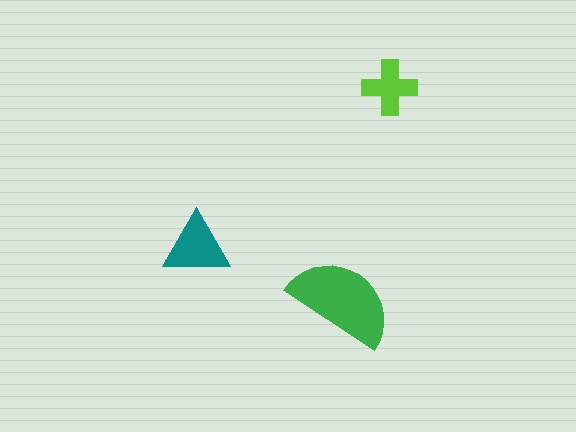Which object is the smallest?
The lime cross.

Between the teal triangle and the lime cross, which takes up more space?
The teal triangle.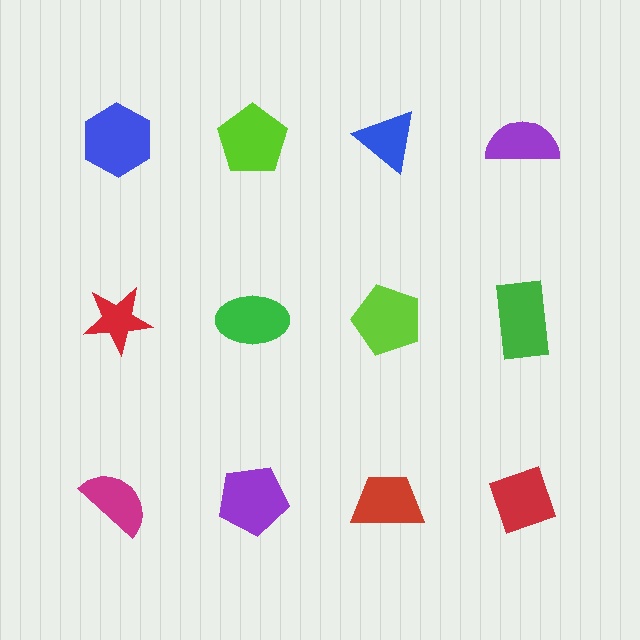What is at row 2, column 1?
A red star.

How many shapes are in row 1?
4 shapes.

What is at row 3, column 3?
A red trapezoid.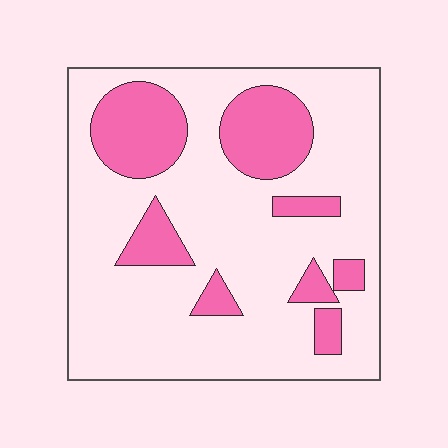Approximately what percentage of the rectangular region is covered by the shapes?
Approximately 25%.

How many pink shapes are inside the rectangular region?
8.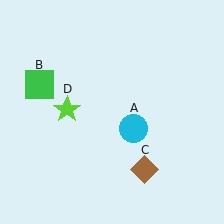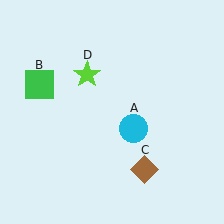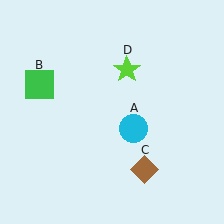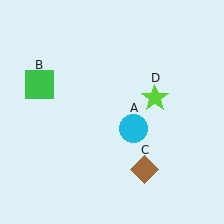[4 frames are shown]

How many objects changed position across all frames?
1 object changed position: lime star (object D).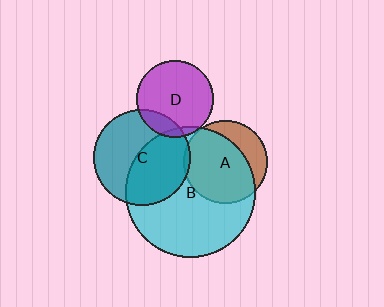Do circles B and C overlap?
Yes.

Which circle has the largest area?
Circle B (cyan).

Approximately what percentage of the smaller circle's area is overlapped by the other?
Approximately 50%.